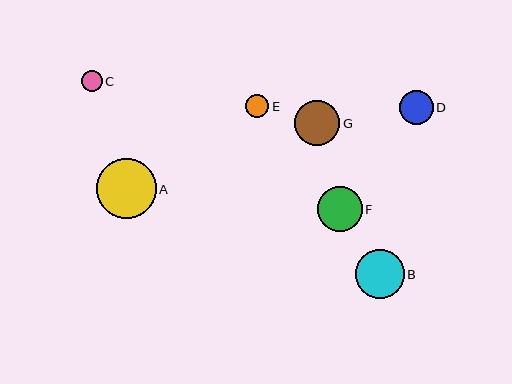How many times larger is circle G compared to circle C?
Circle G is approximately 2.2 times the size of circle C.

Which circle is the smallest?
Circle C is the smallest with a size of approximately 21 pixels.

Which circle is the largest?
Circle A is the largest with a size of approximately 60 pixels.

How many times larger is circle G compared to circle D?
Circle G is approximately 1.3 times the size of circle D.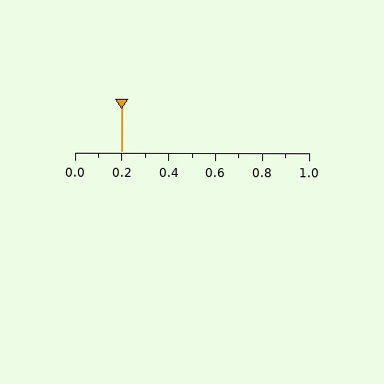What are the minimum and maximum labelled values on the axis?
The axis runs from 0.0 to 1.0.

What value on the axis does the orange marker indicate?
The marker indicates approximately 0.2.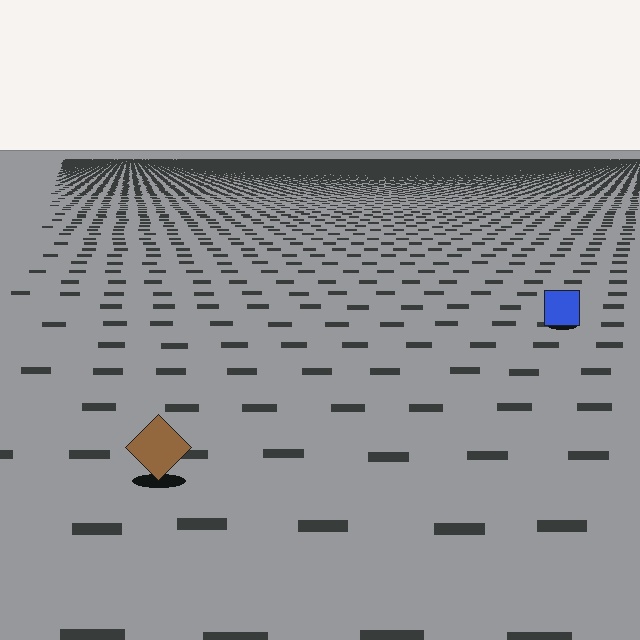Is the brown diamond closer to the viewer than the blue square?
Yes. The brown diamond is closer — you can tell from the texture gradient: the ground texture is coarser near it.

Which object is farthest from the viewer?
The blue square is farthest from the viewer. It appears smaller and the ground texture around it is denser.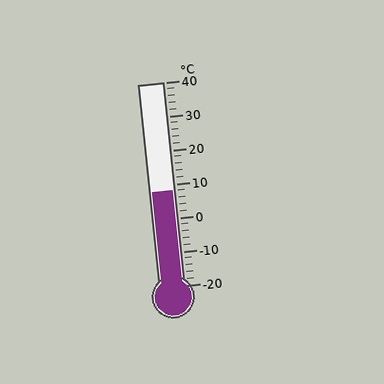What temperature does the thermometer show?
The thermometer shows approximately 8°C.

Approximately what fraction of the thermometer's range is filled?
The thermometer is filled to approximately 45% of its range.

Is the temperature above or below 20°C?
The temperature is below 20°C.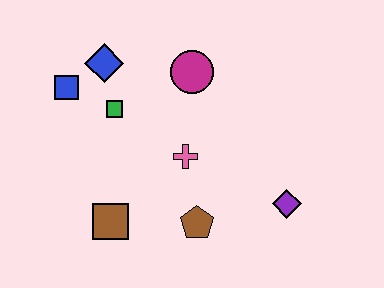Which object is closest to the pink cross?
The brown pentagon is closest to the pink cross.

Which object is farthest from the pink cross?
The blue square is farthest from the pink cross.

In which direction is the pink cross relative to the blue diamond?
The pink cross is below the blue diamond.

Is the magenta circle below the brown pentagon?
No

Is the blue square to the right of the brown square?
No